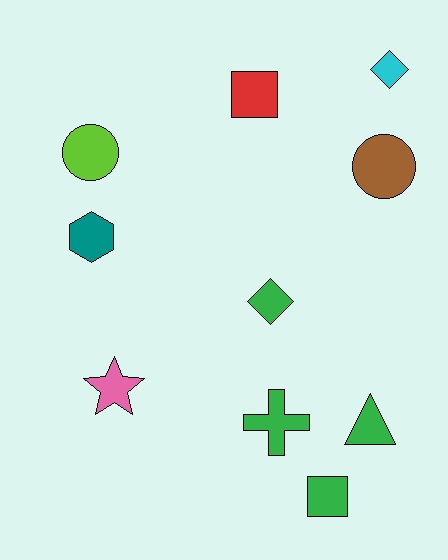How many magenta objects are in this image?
There are no magenta objects.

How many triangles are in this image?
There is 1 triangle.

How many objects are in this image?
There are 10 objects.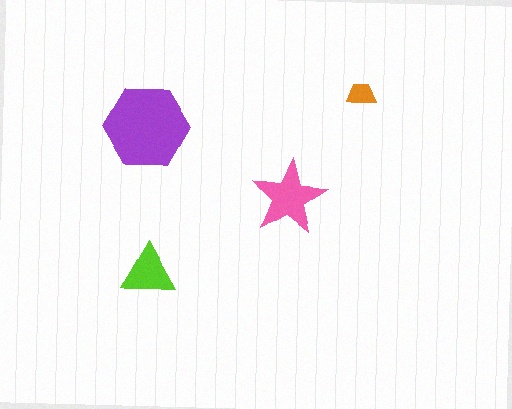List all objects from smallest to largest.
The orange trapezoid, the lime triangle, the pink star, the purple hexagon.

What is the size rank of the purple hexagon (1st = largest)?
1st.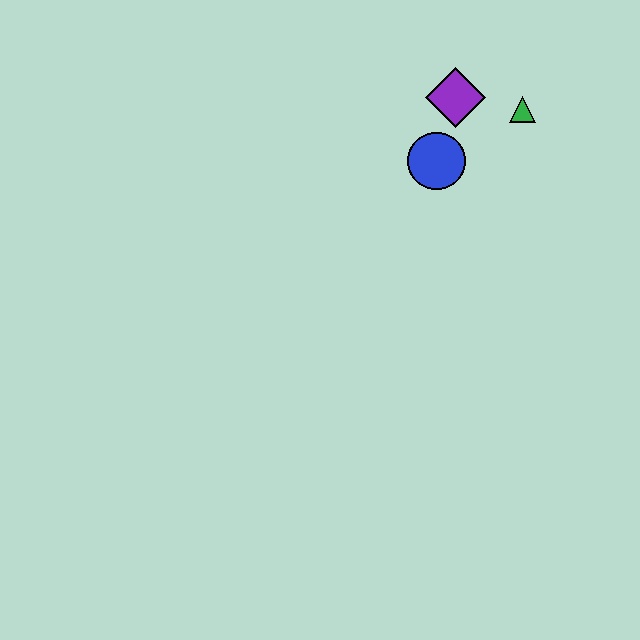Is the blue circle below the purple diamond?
Yes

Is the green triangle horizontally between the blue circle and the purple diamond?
No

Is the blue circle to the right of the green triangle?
No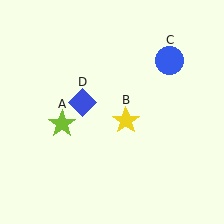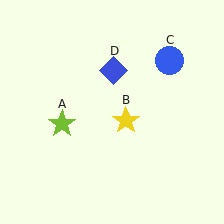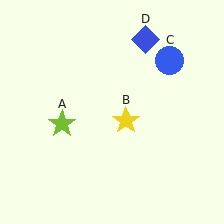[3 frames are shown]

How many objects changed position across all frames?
1 object changed position: blue diamond (object D).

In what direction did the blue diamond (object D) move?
The blue diamond (object D) moved up and to the right.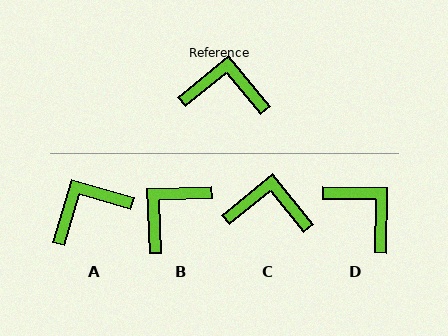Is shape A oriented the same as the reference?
No, it is off by about 34 degrees.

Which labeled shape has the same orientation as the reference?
C.